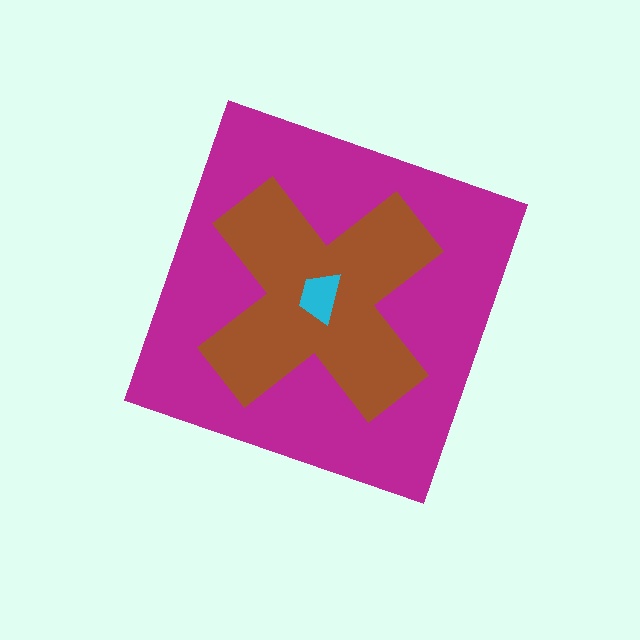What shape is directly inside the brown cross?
The cyan trapezoid.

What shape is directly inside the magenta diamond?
The brown cross.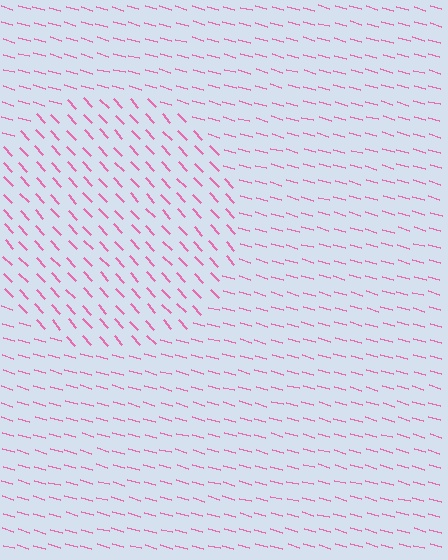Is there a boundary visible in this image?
Yes, there is a texture boundary formed by a change in line orientation.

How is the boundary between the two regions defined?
The boundary is defined purely by a change in line orientation (approximately 32 degrees difference). All lines are the same color and thickness.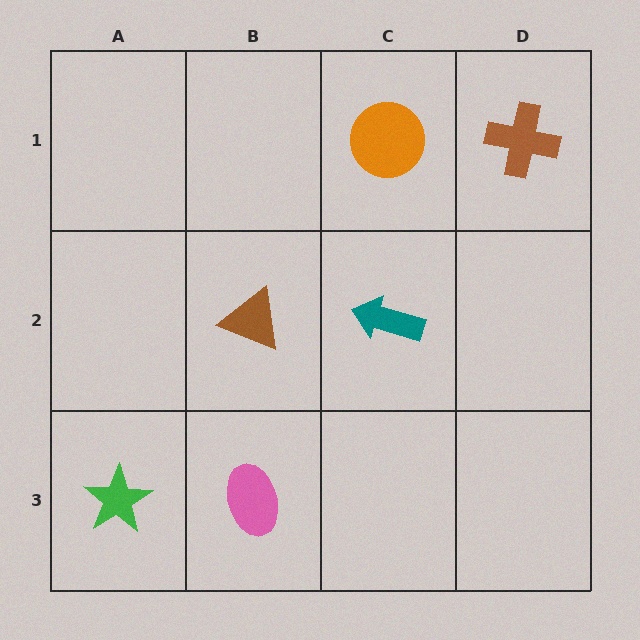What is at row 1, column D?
A brown cross.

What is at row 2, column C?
A teal arrow.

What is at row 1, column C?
An orange circle.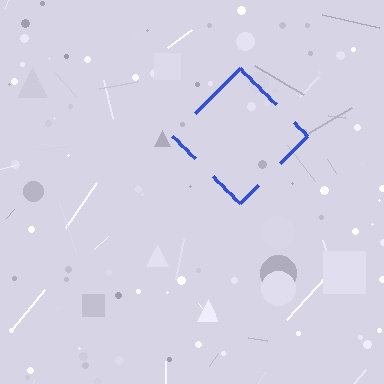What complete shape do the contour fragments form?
The contour fragments form a diamond.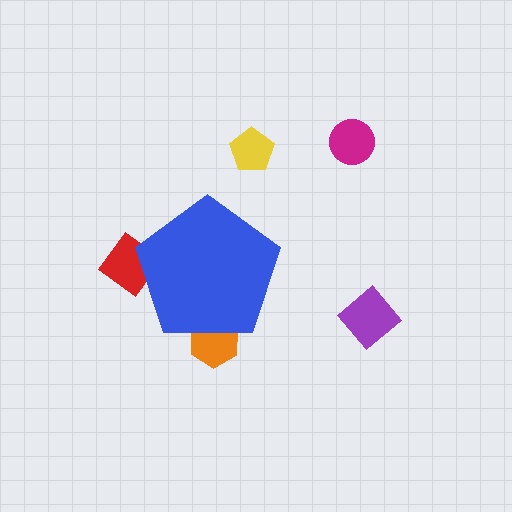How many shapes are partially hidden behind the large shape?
2 shapes are partially hidden.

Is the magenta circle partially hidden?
No, the magenta circle is fully visible.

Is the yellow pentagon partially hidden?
No, the yellow pentagon is fully visible.